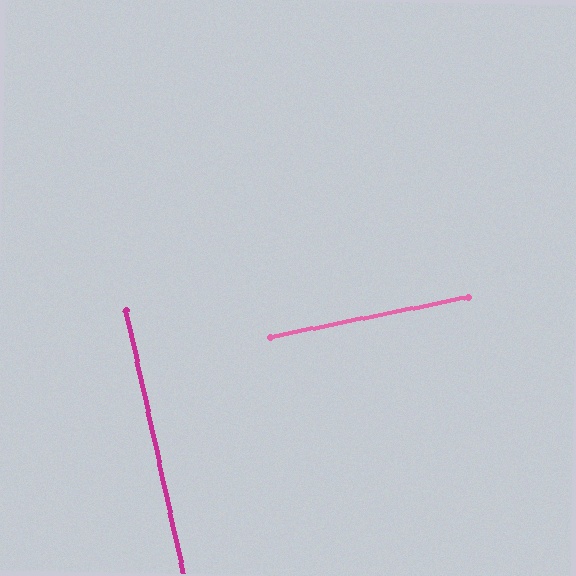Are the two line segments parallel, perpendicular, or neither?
Perpendicular — they meet at approximately 89°.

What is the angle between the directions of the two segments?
Approximately 89 degrees.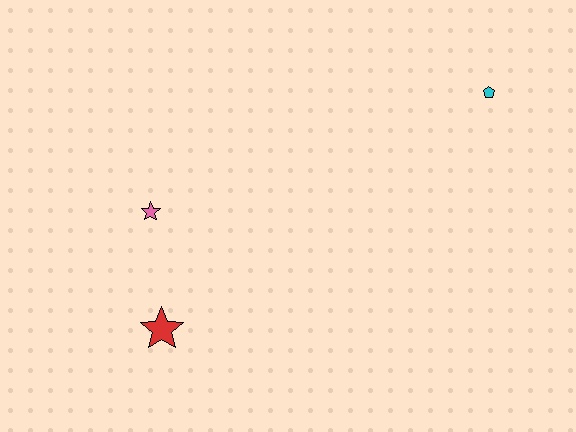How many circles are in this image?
There are no circles.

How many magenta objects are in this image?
There are no magenta objects.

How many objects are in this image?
There are 3 objects.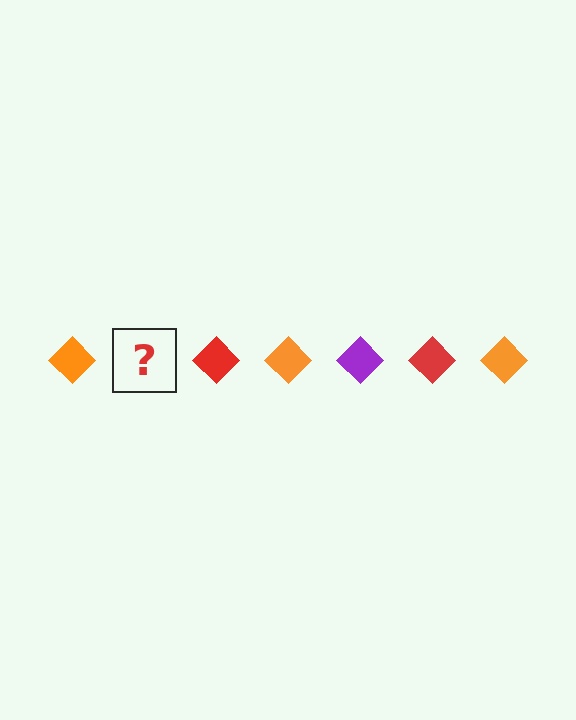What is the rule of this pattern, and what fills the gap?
The rule is that the pattern cycles through orange, purple, red diamonds. The gap should be filled with a purple diamond.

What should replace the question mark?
The question mark should be replaced with a purple diamond.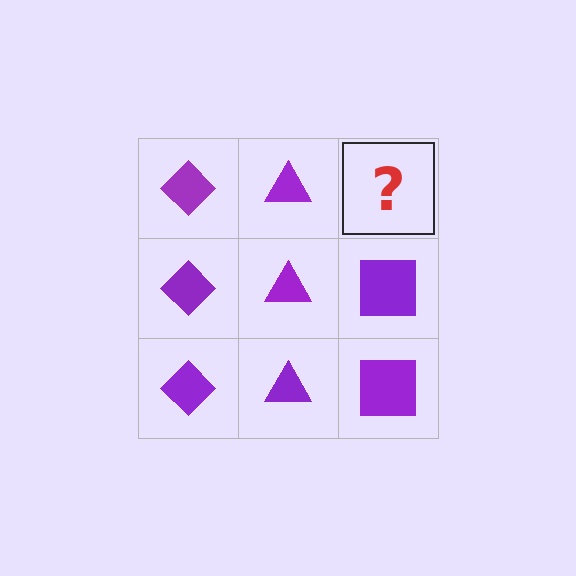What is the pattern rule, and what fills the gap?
The rule is that each column has a consistent shape. The gap should be filled with a purple square.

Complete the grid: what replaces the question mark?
The question mark should be replaced with a purple square.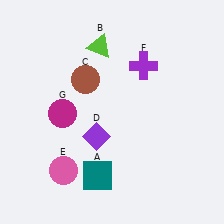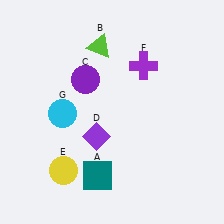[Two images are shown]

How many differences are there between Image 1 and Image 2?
There are 3 differences between the two images.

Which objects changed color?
C changed from brown to purple. E changed from pink to yellow. G changed from magenta to cyan.